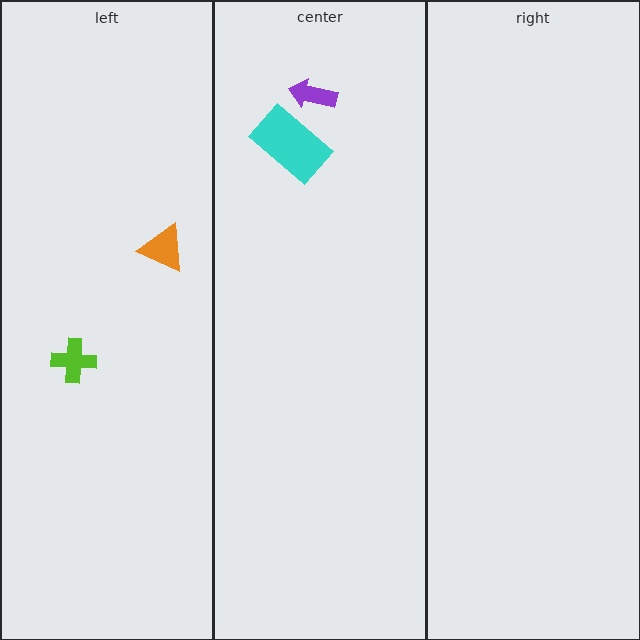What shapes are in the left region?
The lime cross, the orange triangle.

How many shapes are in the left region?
2.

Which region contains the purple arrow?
The center region.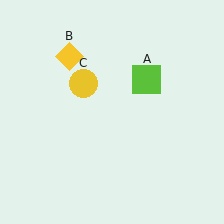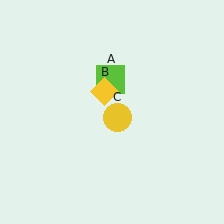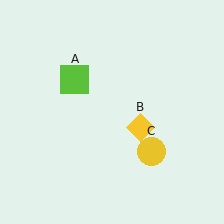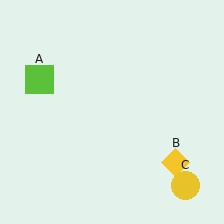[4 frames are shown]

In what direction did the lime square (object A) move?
The lime square (object A) moved left.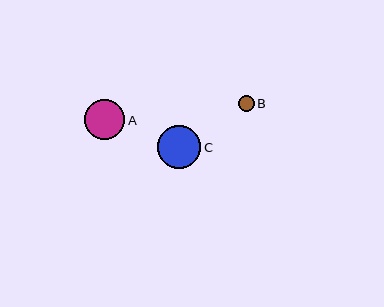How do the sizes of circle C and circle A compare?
Circle C and circle A are approximately the same size.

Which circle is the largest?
Circle C is the largest with a size of approximately 44 pixels.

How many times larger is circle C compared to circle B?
Circle C is approximately 2.8 times the size of circle B.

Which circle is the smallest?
Circle B is the smallest with a size of approximately 16 pixels.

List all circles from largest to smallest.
From largest to smallest: C, A, B.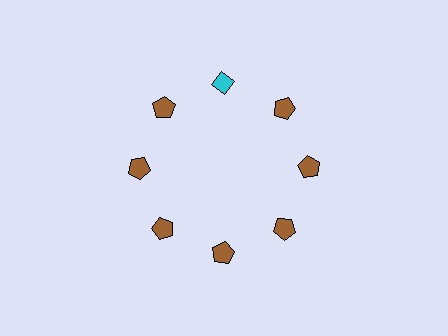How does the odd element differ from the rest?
It differs in both color (cyan instead of brown) and shape (diamond instead of pentagon).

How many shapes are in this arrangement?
There are 8 shapes arranged in a ring pattern.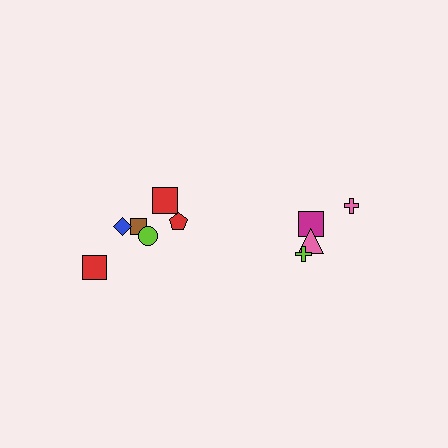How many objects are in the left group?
There are 6 objects.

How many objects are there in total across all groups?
There are 10 objects.